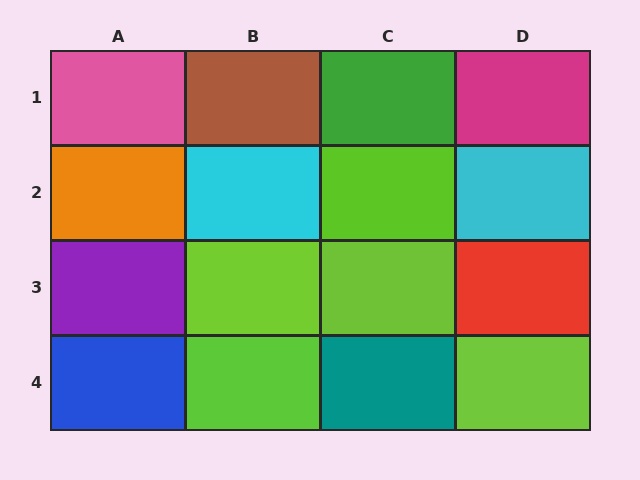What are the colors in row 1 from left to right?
Pink, brown, green, magenta.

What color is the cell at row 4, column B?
Lime.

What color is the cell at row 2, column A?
Orange.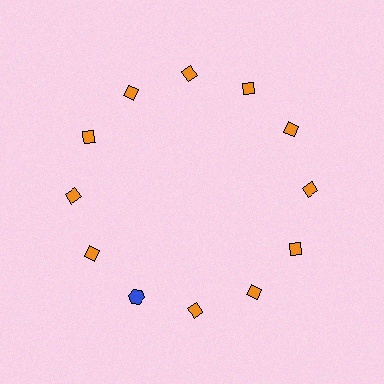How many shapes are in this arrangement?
There are 12 shapes arranged in a ring pattern.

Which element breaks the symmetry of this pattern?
The blue hexagon at roughly the 7 o'clock position breaks the symmetry. All other shapes are orange diamonds.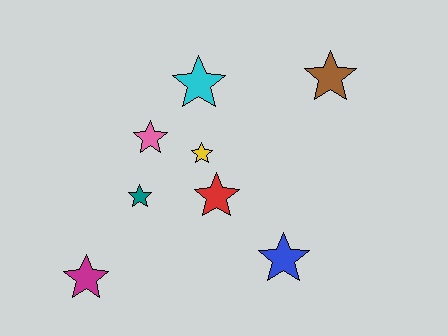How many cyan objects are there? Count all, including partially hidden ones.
There is 1 cyan object.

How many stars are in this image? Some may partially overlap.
There are 8 stars.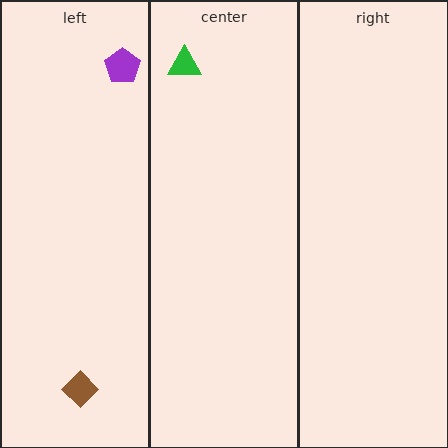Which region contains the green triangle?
The center region.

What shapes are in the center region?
The green triangle.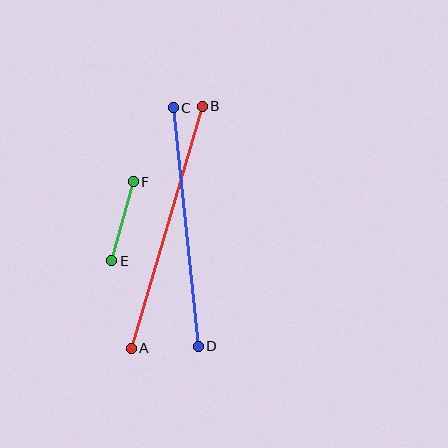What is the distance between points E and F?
The distance is approximately 82 pixels.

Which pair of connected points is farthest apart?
Points A and B are farthest apart.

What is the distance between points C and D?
The distance is approximately 240 pixels.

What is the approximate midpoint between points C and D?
The midpoint is at approximately (186, 227) pixels.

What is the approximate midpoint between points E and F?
The midpoint is at approximately (123, 221) pixels.